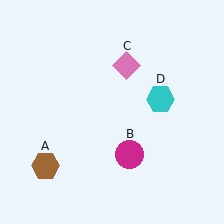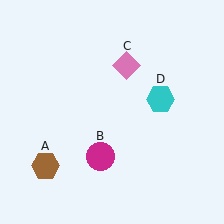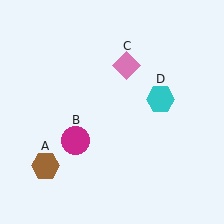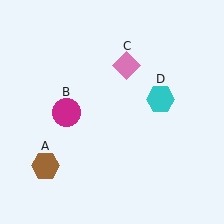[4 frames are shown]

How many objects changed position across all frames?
1 object changed position: magenta circle (object B).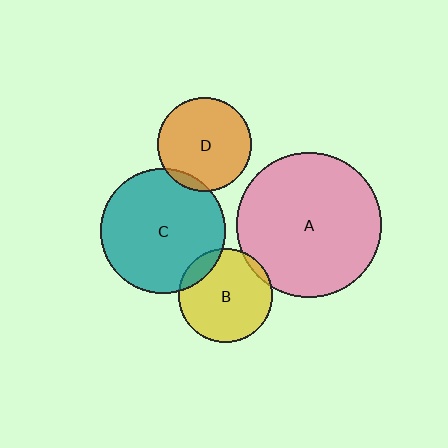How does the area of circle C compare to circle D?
Approximately 1.8 times.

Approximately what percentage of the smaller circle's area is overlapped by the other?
Approximately 5%.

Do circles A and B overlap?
Yes.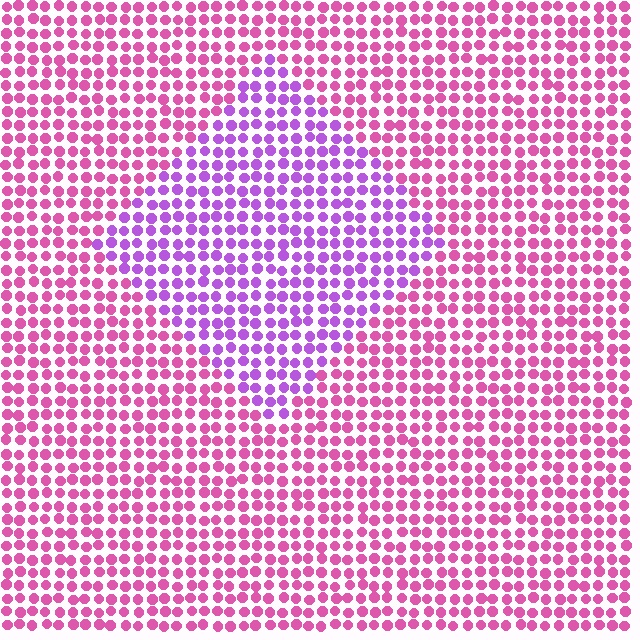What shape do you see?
I see a diamond.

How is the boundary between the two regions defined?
The boundary is defined purely by a slight shift in hue (about 39 degrees). Spacing, size, and orientation are identical on both sides.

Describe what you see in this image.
The image is filled with small pink elements in a uniform arrangement. A diamond-shaped region is visible where the elements are tinted to a slightly different hue, forming a subtle color boundary.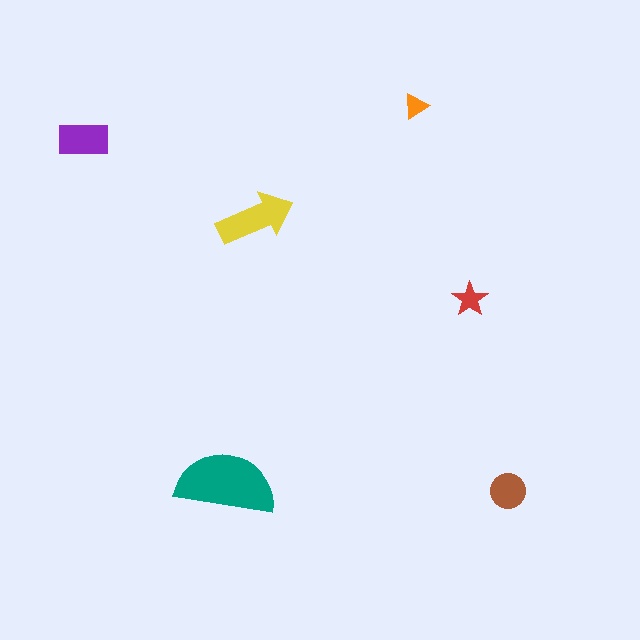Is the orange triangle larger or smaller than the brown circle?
Smaller.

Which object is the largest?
The teal semicircle.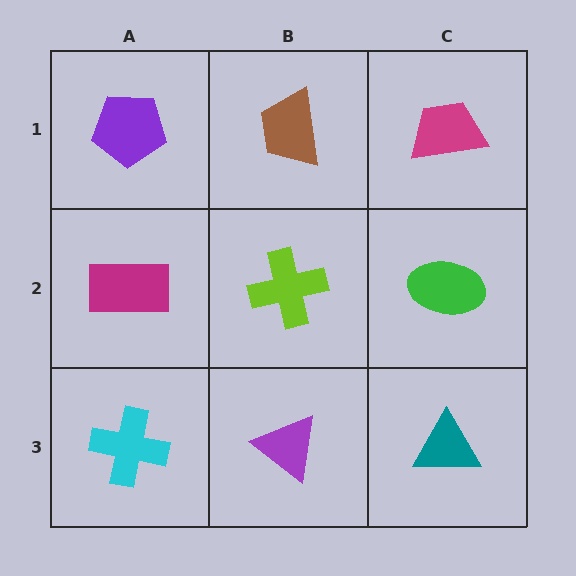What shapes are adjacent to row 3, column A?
A magenta rectangle (row 2, column A), a purple triangle (row 3, column B).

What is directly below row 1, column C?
A green ellipse.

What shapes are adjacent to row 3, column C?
A green ellipse (row 2, column C), a purple triangle (row 3, column B).